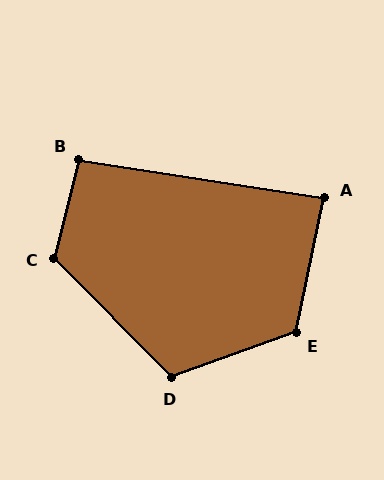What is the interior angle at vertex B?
Approximately 95 degrees (obtuse).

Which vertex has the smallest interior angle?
A, at approximately 87 degrees.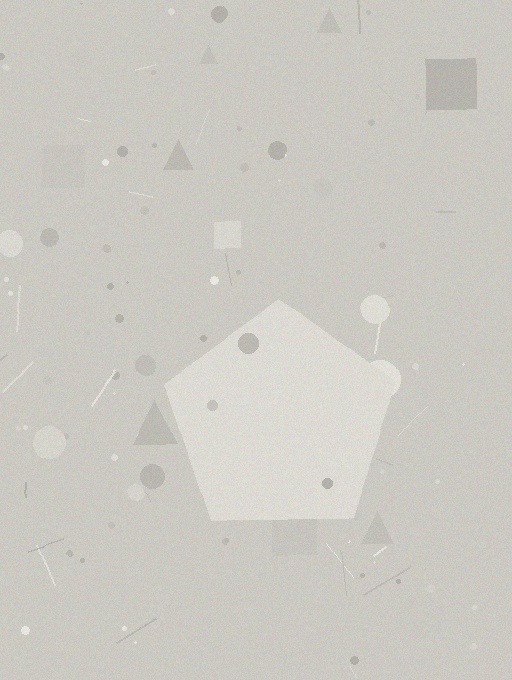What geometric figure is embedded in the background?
A pentagon is embedded in the background.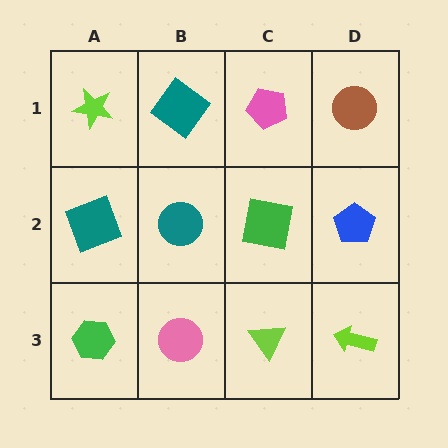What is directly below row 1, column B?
A teal circle.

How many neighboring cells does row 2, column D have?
3.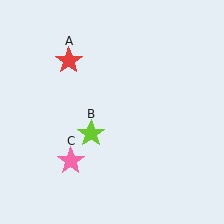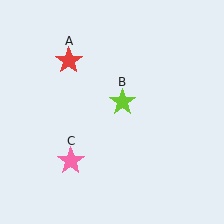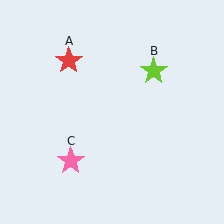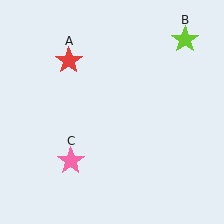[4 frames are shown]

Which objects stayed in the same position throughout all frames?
Red star (object A) and pink star (object C) remained stationary.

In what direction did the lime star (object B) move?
The lime star (object B) moved up and to the right.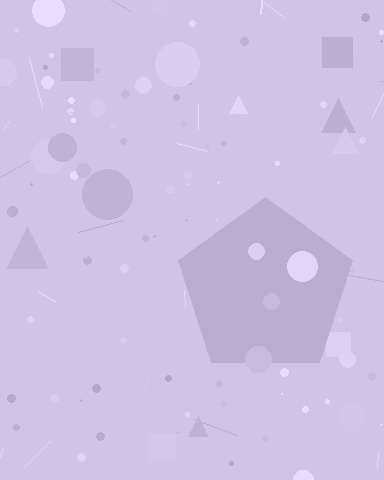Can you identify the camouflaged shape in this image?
The camouflaged shape is a pentagon.